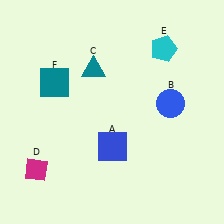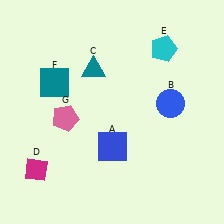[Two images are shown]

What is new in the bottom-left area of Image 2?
A pink pentagon (G) was added in the bottom-left area of Image 2.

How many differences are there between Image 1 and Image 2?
There is 1 difference between the two images.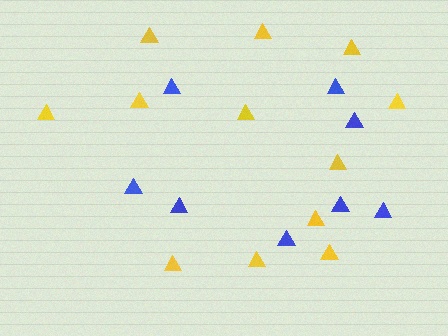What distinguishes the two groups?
There are 2 groups: one group of blue triangles (8) and one group of yellow triangles (12).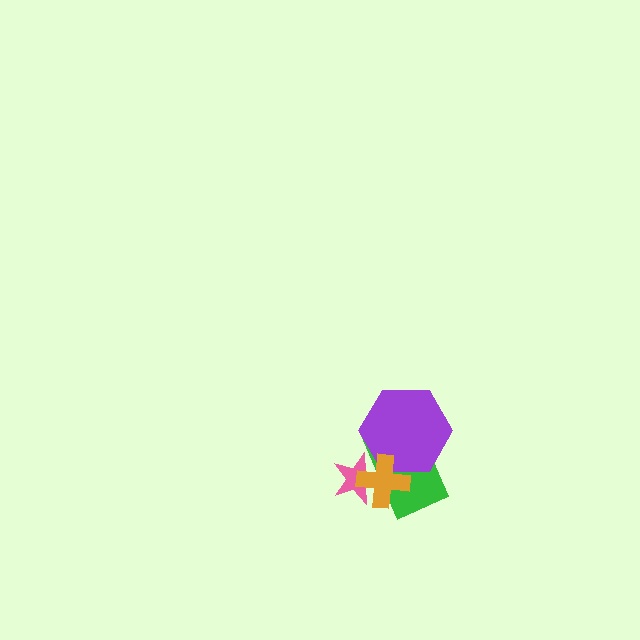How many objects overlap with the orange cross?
3 objects overlap with the orange cross.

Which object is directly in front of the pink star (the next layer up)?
The green rectangle is directly in front of the pink star.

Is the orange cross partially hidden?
No, no other shape covers it.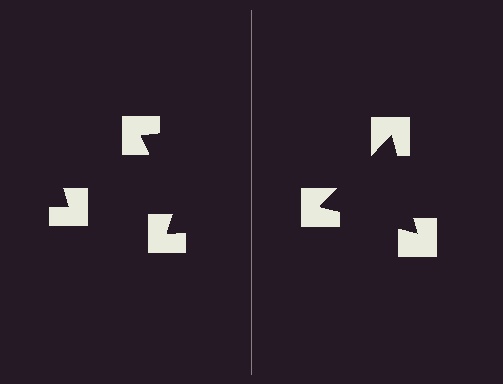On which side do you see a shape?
An illusory triangle appears on the right side. On the left side the wedge cuts are rotated, so no coherent shape forms.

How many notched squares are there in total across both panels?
6 — 3 on each side.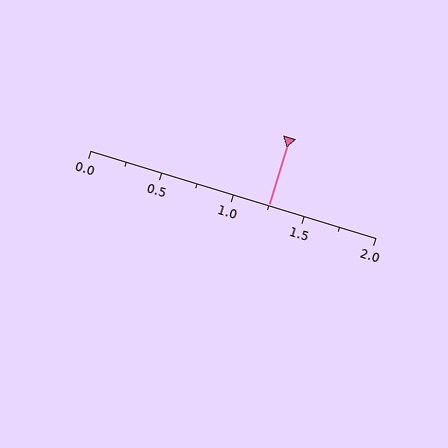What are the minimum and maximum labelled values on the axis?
The axis runs from 0.0 to 2.0.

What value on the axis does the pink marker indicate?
The marker indicates approximately 1.25.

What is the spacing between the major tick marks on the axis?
The major ticks are spaced 0.5 apart.